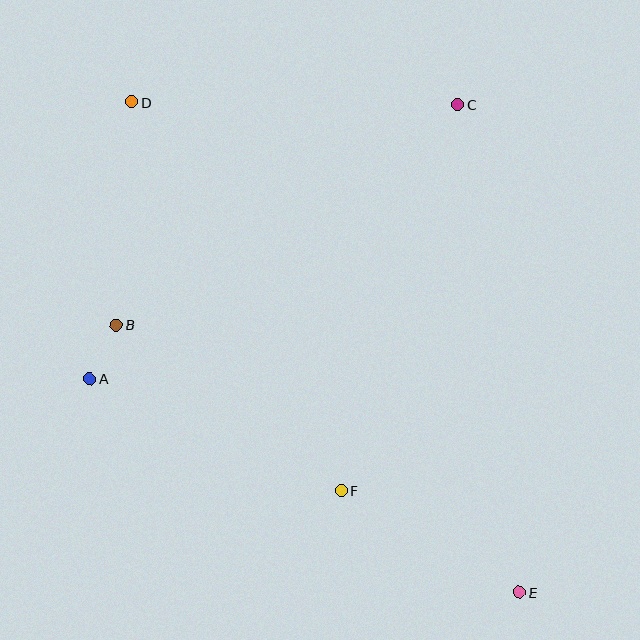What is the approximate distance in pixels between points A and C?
The distance between A and C is approximately 459 pixels.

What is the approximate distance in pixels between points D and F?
The distance between D and F is approximately 441 pixels.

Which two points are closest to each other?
Points A and B are closest to each other.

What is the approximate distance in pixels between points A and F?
The distance between A and F is approximately 275 pixels.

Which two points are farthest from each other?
Points D and E are farthest from each other.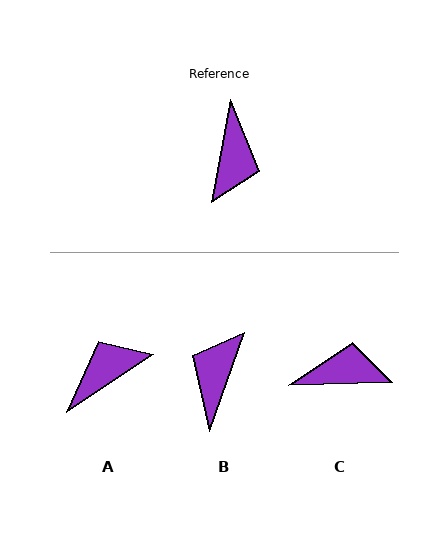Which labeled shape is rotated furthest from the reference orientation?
B, about 171 degrees away.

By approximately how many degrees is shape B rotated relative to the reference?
Approximately 171 degrees counter-clockwise.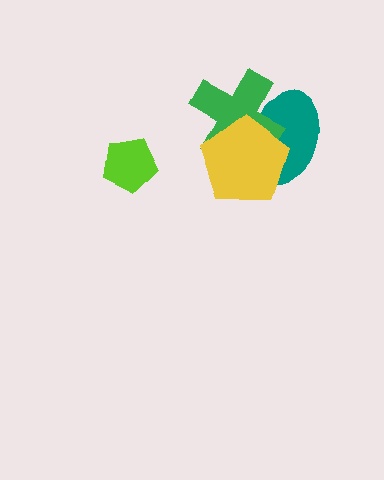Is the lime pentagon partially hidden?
No, no other shape covers it.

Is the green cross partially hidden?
Yes, it is partially covered by another shape.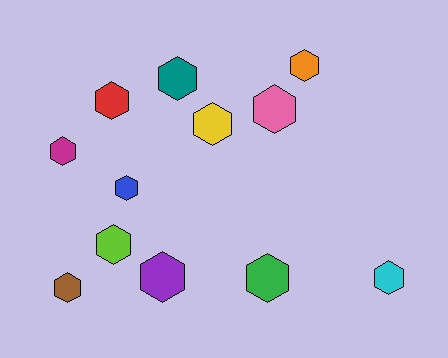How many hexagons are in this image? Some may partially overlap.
There are 12 hexagons.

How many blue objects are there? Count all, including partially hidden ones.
There is 1 blue object.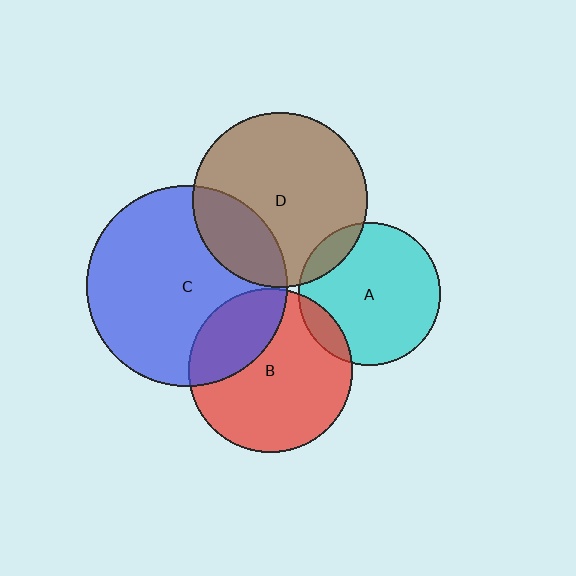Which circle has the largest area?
Circle C (blue).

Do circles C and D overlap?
Yes.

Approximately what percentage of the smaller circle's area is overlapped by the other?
Approximately 25%.